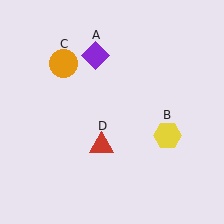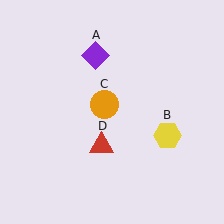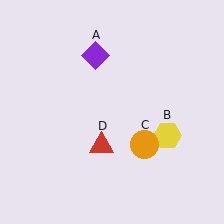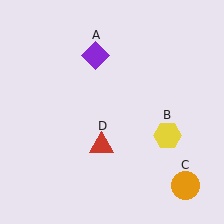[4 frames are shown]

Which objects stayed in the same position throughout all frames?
Purple diamond (object A) and yellow hexagon (object B) and red triangle (object D) remained stationary.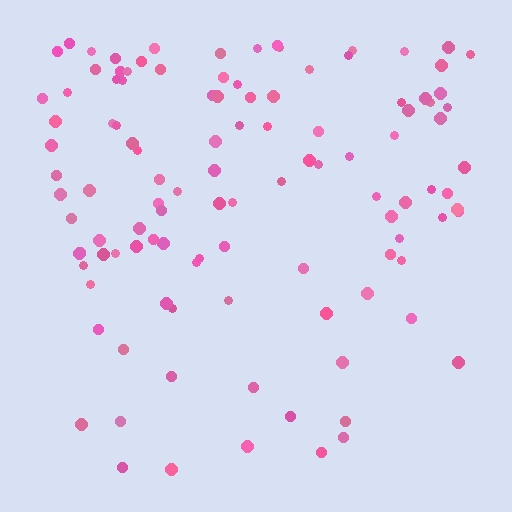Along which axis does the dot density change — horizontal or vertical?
Vertical.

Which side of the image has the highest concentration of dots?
The top.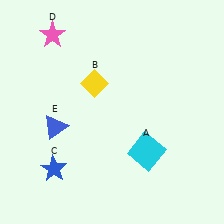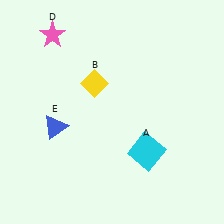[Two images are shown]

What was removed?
The blue star (C) was removed in Image 2.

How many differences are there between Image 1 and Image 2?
There is 1 difference between the two images.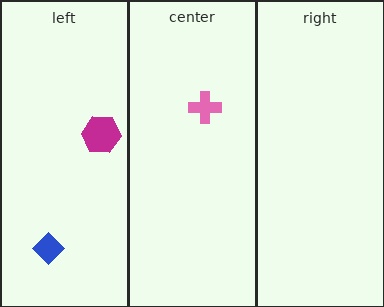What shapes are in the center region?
The pink cross.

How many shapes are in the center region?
1.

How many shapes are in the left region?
2.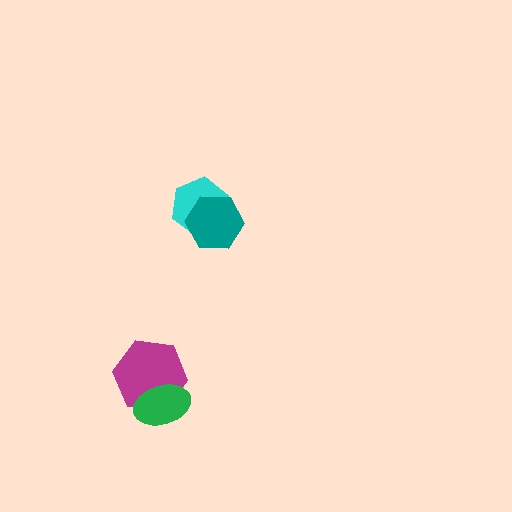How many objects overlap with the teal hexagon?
1 object overlaps with the teal hexagon.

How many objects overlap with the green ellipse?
1 object overlaps with the green ellipse.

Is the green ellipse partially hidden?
No, no other shape covers it.